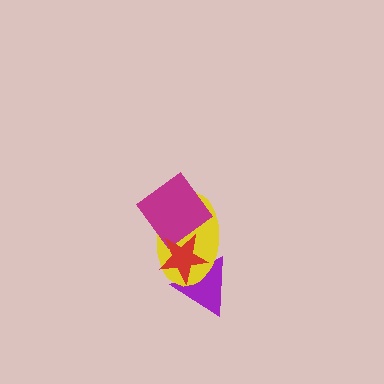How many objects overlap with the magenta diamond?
2 objects overlap with the magenta diamond.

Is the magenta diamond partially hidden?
Yes, it is partially covered by another shape.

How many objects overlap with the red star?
3 objects overlap with the red star.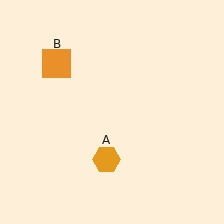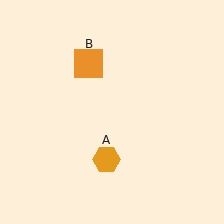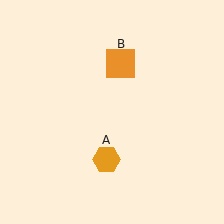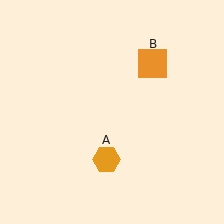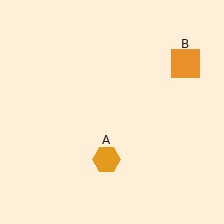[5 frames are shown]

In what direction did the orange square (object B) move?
The orange square (object B) moved right.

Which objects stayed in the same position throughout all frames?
Orange hexagon (object A) remained stationary.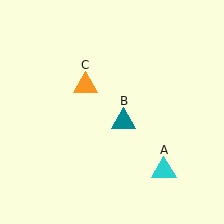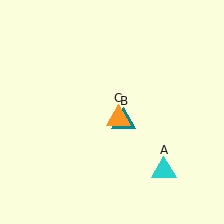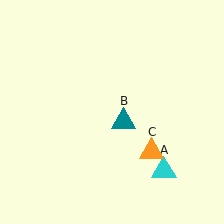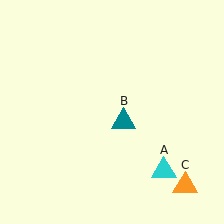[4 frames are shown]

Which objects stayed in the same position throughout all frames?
Cyan triangle (object A) and teal triangle (object B) remained stationary.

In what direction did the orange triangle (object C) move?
The orange triangle (object C) moved down and to the right.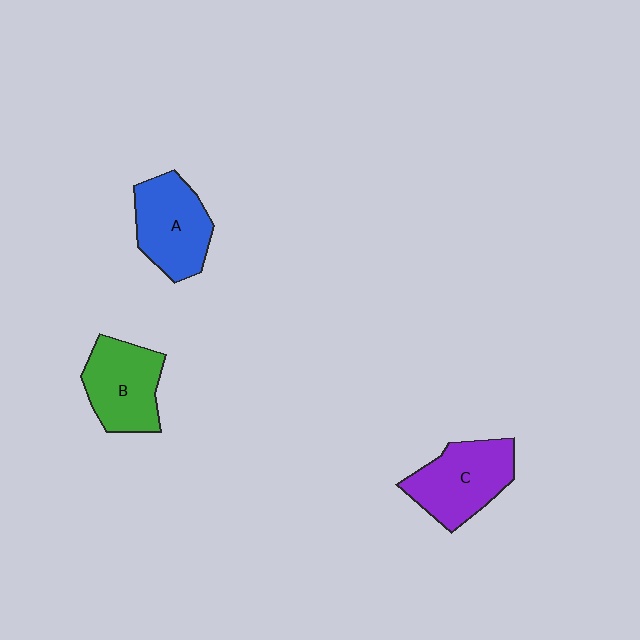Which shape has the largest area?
Shape C (purple).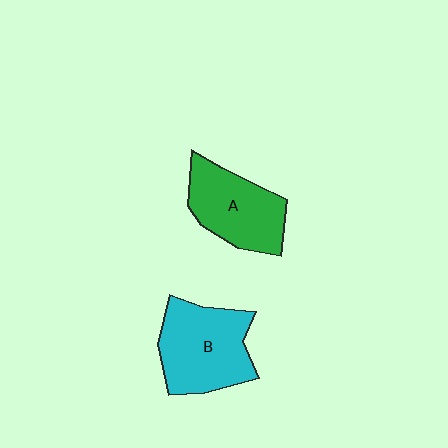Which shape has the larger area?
Shape B (cyan).